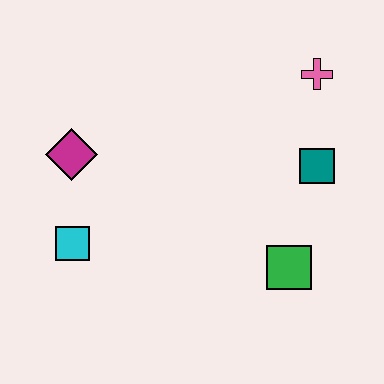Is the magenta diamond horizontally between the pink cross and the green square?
No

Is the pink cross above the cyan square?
Yes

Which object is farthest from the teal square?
The cyan square is farthest from the teal square.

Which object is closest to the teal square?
The pink cross is closest to the teal square.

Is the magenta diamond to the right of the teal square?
No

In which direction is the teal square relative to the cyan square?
The teal square is to the right of the cyan square.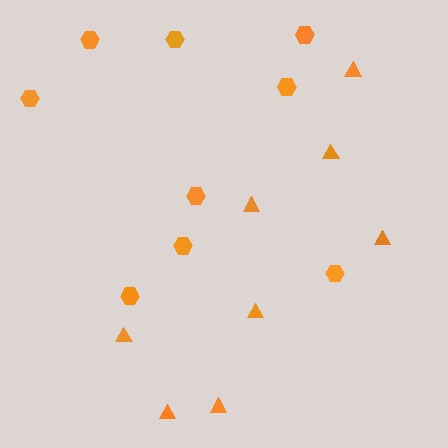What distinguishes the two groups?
There are 2 groups: one group of triangles (8) and one group of hexagons (9).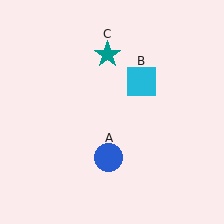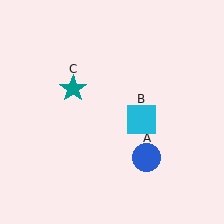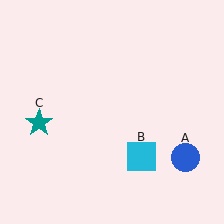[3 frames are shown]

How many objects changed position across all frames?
3 objects changed position: blue circle (object A), cyan square (object B), teal star (object C).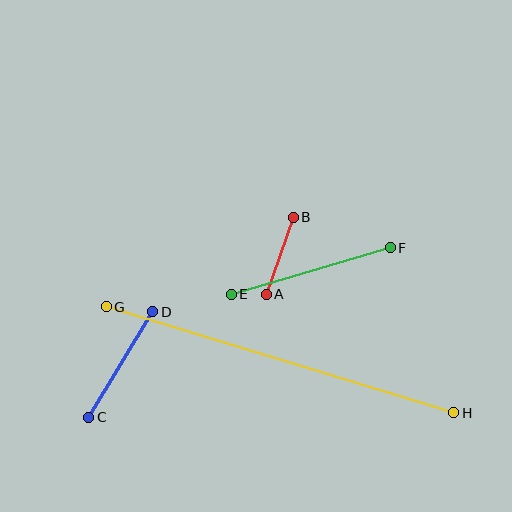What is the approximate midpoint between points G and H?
The midpoint is at approximately (280, 360) pixels.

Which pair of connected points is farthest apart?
Points G and H are farthest apart.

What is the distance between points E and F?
The distance is approximately 166 pixels.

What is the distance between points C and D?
The distance is approximately 124 pixels.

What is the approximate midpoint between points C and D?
The midpoint is at approximately (121, 364) pixels.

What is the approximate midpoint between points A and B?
The midpoint is at approximately (280, 256) pixels.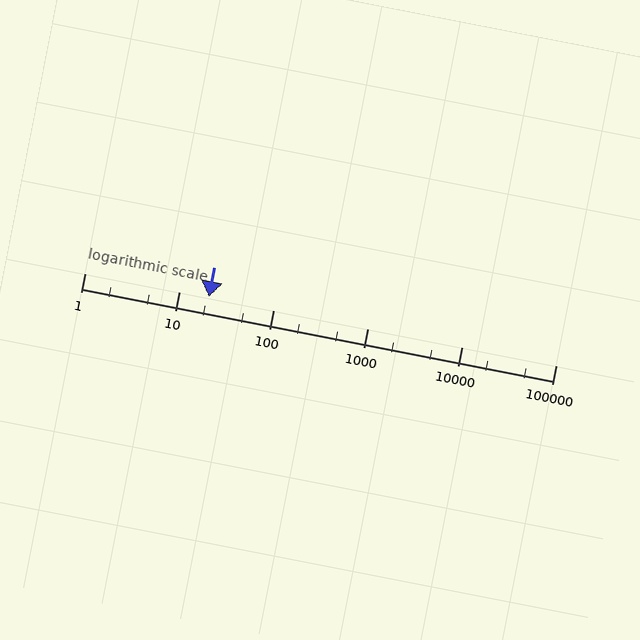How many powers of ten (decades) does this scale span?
The scale spans 5 decades, from 1 to 100000.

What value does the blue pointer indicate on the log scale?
The pointer indicates approximately 21.